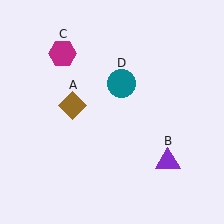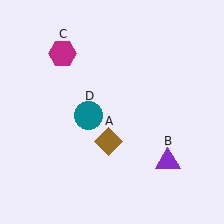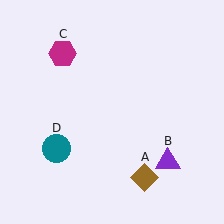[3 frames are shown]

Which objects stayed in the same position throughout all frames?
Purple triangle (object B) and magenta hexagon (object C) remained stationary.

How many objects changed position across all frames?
2 objects changed position: brown diamond (object A), teal circle (object D).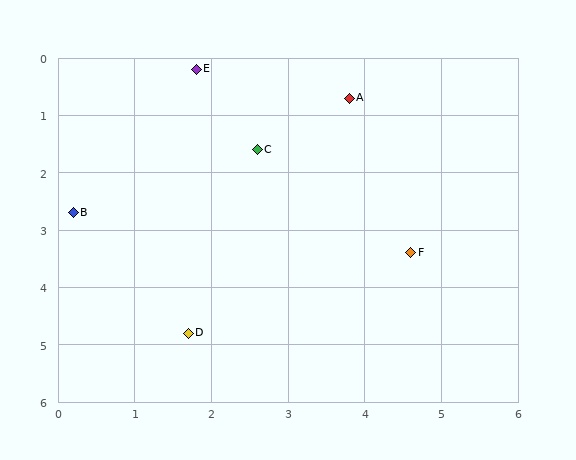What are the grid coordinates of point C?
Point C is at approximately (2.6, 1.6).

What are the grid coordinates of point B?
Point B is at approximately (0.2, 2.7).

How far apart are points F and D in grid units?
Points F and D are about 3.2 grid units apart.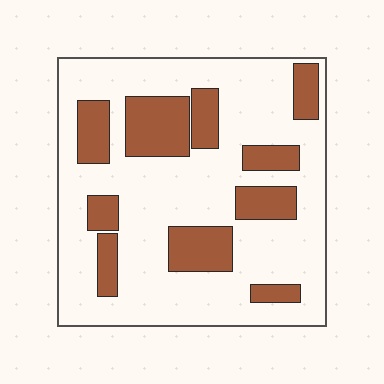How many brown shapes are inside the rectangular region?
10.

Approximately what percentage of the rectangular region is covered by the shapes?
Approximately 25%.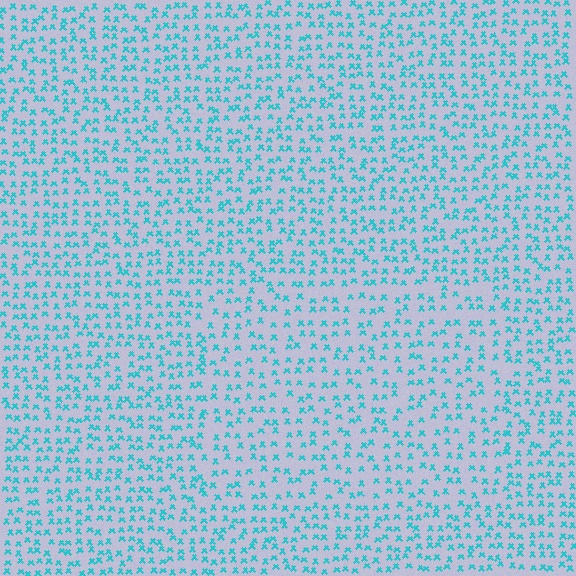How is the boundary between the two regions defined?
The boundary is defined by a change in element density (approximately 1.4x ratio). All elements are the same color, size, and shape.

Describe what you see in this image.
The image contains small cyan elements arranged at two different densities. A rectangle-shaped region is visible where the elements are less densely packed than the surrounding area.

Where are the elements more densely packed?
The elements are more densely packed outside the rectangle boundary.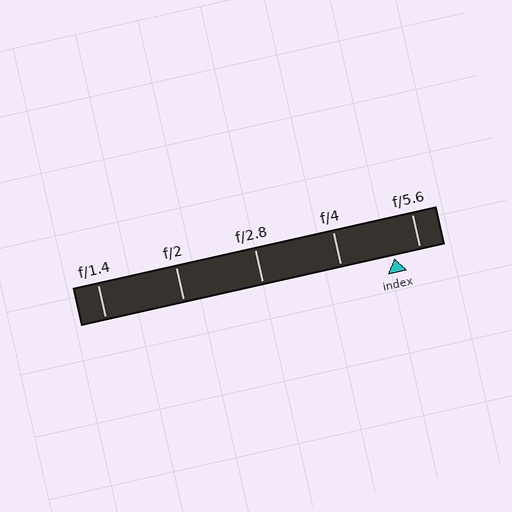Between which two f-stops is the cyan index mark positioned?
The index mark is between f/4 and f/5.6.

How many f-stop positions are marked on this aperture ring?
There are 5 f-stop positions marked.